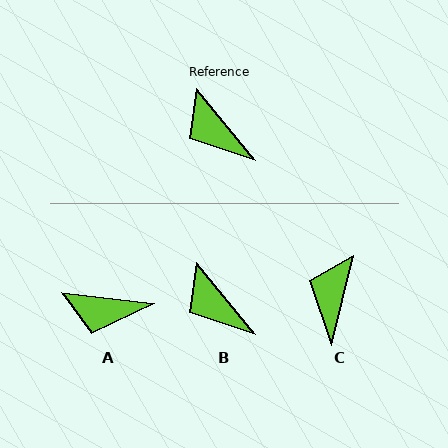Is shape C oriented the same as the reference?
No, it is off by about 53 degrees.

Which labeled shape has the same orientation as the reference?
B.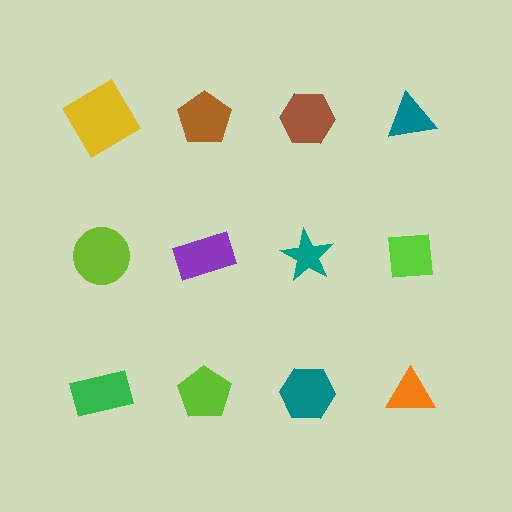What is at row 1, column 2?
A brown pentagon.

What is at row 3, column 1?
A green rectangle.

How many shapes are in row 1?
4 shapes.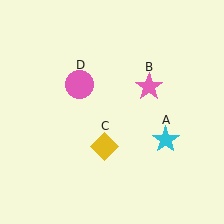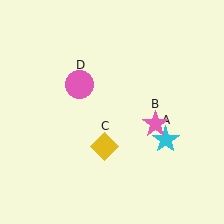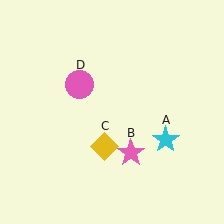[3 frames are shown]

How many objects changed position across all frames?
1 object changed position: pink star (object B).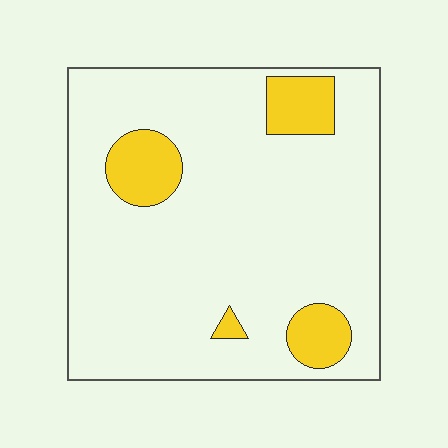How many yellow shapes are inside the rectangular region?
4.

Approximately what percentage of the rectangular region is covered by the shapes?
Approximately 15%.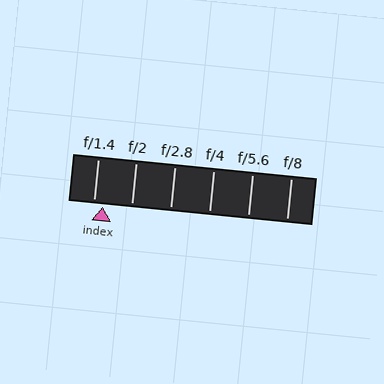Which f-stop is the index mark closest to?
The index mark is closest to f/1.4.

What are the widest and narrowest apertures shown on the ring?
The widest aperture shown is f/1.4 and the narrowest is f/8.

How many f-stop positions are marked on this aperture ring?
There are 6 f-stop positions marked.